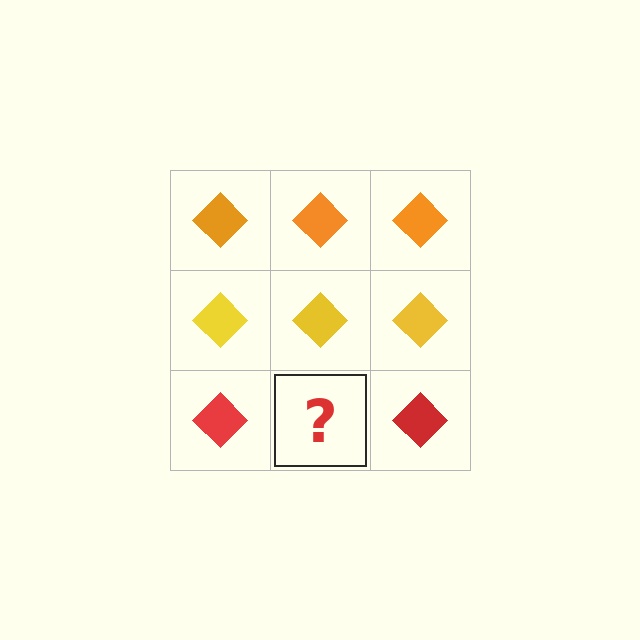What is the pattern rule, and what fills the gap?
The rule is that each row has a consistent color. The gap should be filled with a red diamond.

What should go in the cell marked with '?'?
The missing cell should contain a red diamond.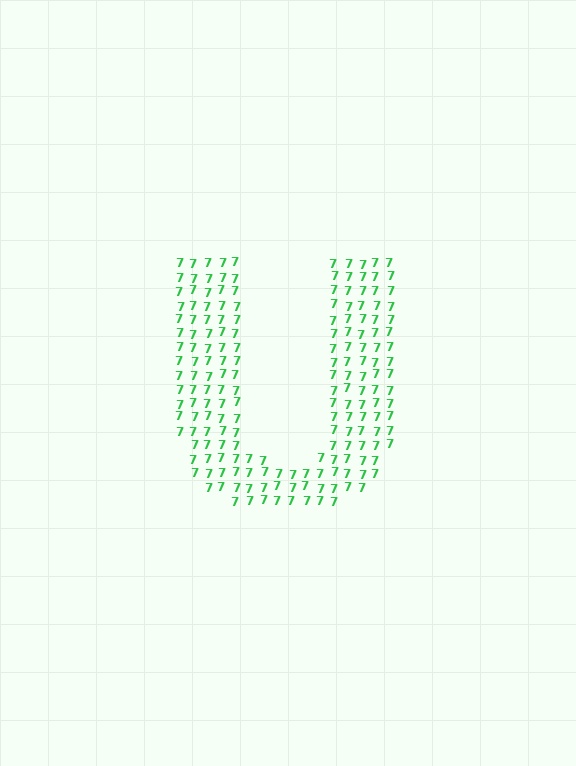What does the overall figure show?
The overall figure shows the letter U.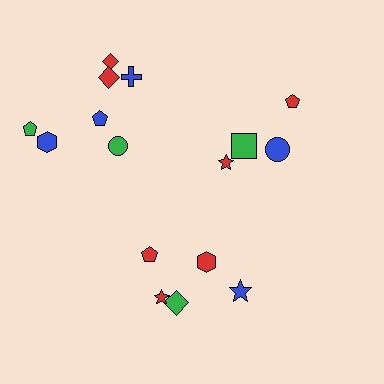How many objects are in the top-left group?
There are 7 objects.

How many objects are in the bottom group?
There are 5 objects.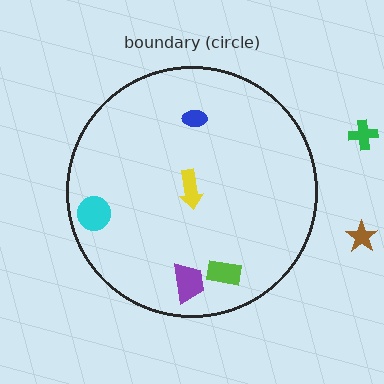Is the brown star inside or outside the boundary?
Outside.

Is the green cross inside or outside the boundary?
Outside.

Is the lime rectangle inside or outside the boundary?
Inside.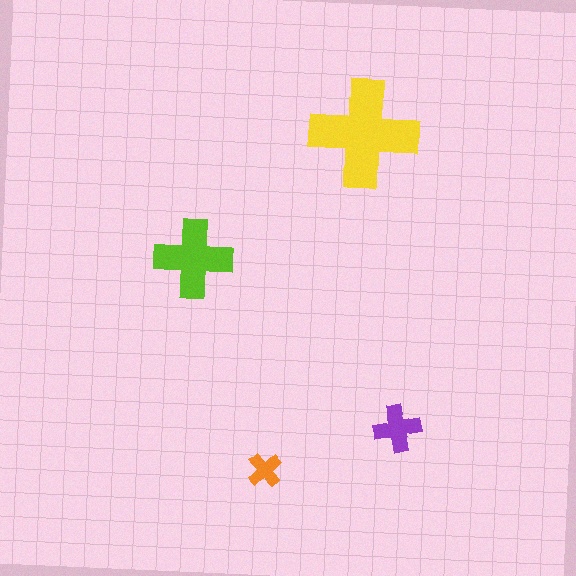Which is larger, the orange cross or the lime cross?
The lime one.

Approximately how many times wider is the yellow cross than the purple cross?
About 2.5 times wider.